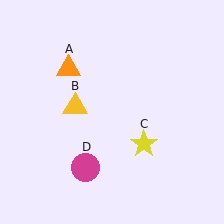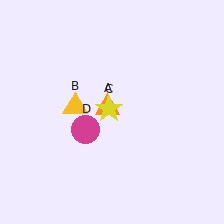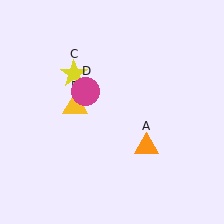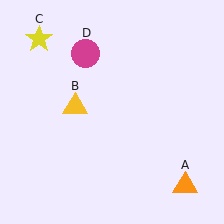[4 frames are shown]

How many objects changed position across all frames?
3 objects changed position: orange triangle (object A), yellow star (object C), magenta circle (object D).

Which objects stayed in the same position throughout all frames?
Yellow triangle (object B) remained stationary.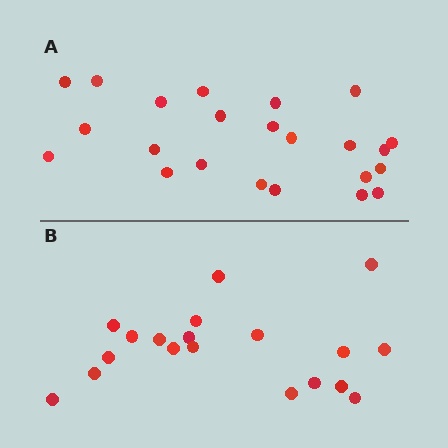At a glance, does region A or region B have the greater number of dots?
Region A (the top region) has more dots.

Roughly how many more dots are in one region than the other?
Region A has about 4 more dots than region B.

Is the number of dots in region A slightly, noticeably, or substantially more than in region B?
Region A has only slightly more — the two regions are fairly close. The ratio is roughly 1.2 to 1.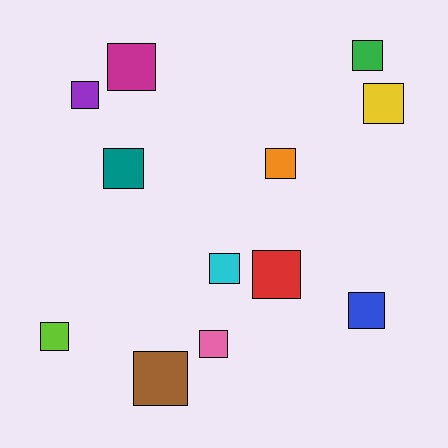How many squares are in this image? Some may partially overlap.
There are 12 squares.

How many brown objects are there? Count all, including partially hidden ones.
There is 1 brown object.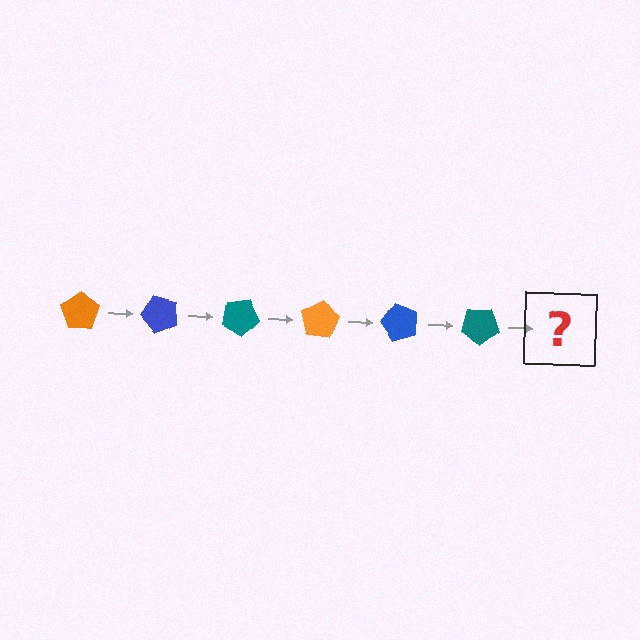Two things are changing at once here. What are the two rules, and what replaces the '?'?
The two rules are that it rotates 50 degrees each step and the color cycles through orange, blue, and teal. The '?' should be an orange pentagon, rotated 300 degrees from the start.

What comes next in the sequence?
The next element should be an orange pentagon, rotated 300 degrees from the start.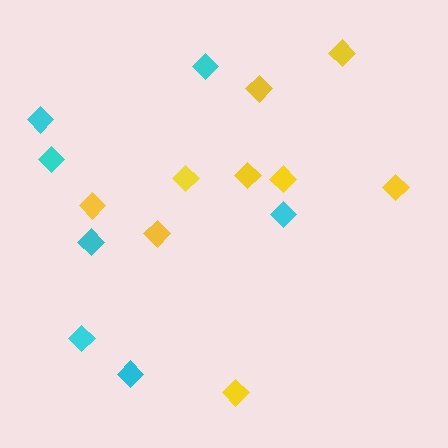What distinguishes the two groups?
There are 2 groups: one group of yellow diamonds (9) and one group of cyan diamonds (7).